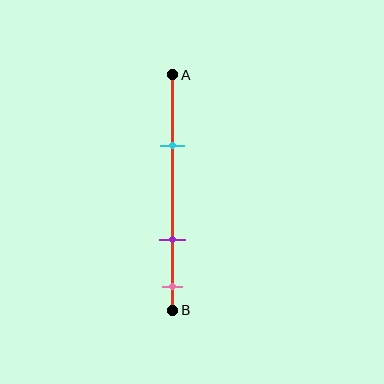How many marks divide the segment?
There are 3 marks dividing the segment.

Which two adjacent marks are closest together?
The purple and pink marks are the closest adjacent pair.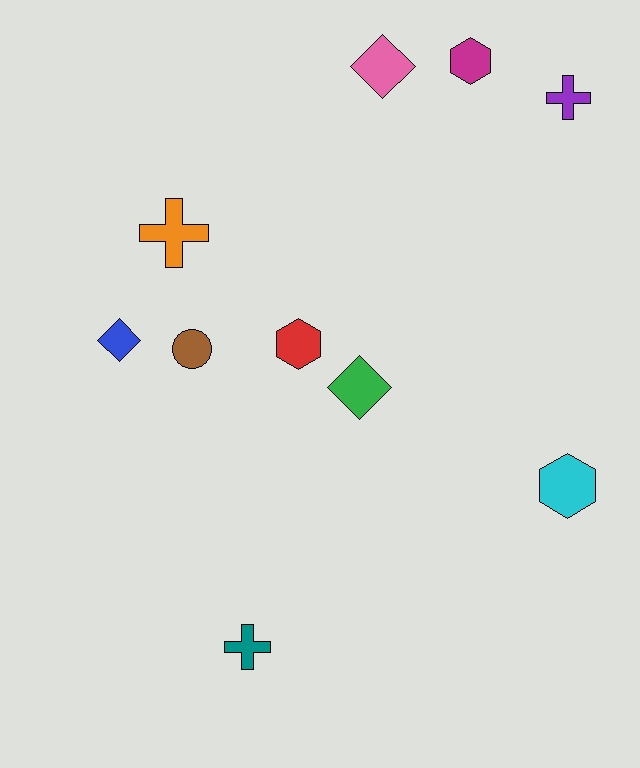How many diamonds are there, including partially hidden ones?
There are 3 diamonds.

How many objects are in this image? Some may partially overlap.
There are 10 objects.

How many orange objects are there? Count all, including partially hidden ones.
There is 1 orange object.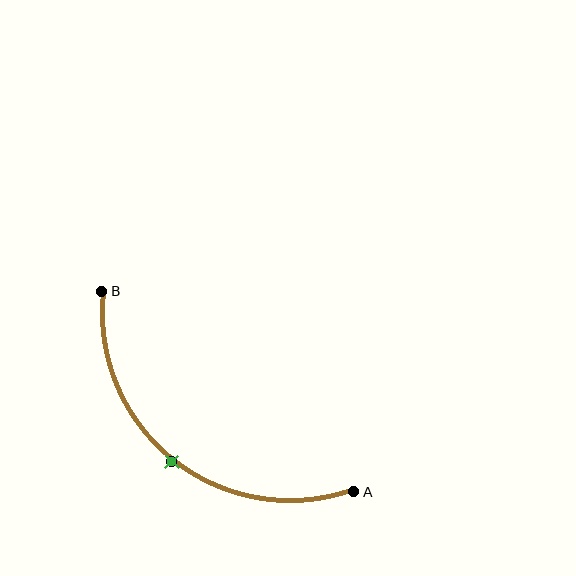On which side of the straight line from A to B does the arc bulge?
The arc bulges below and to the left of the straight line connecting A and B.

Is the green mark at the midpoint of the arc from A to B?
Yes. The green mark lies on the arc at equal arc-length from both A and B — it is the arc midpoint.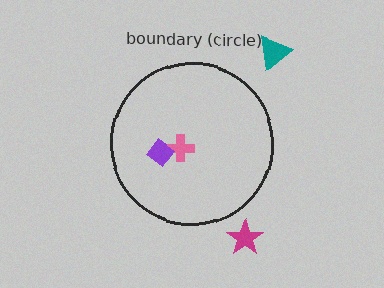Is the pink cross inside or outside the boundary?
Inside.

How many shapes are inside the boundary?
2 inside, 2 outside.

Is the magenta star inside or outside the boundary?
Outside.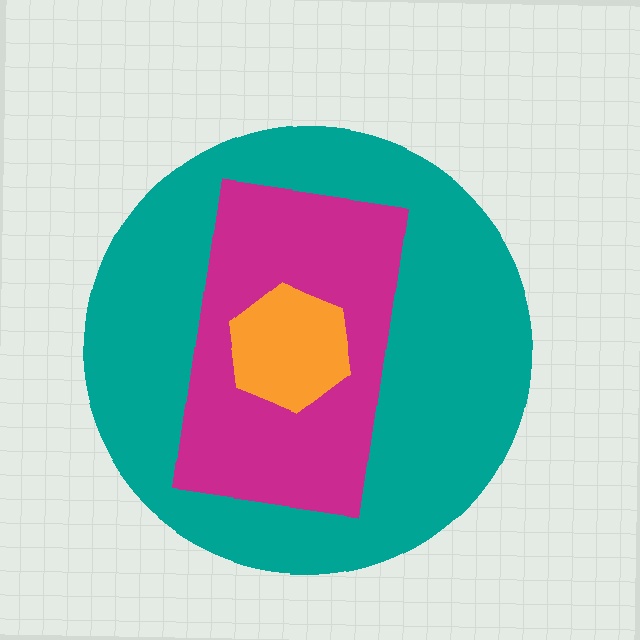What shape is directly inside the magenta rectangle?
The orange hexagon.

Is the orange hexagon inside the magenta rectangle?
Yes.